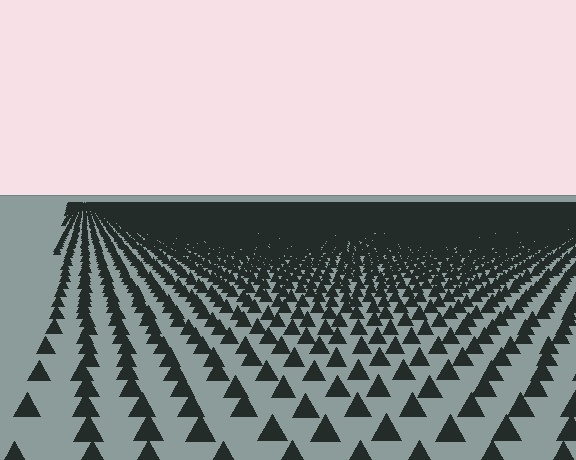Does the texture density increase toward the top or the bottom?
Density increases toward the top.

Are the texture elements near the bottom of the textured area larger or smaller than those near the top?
Larger. Near the bottom, elements are closer to the viewer and appear at a bigger on-screen size.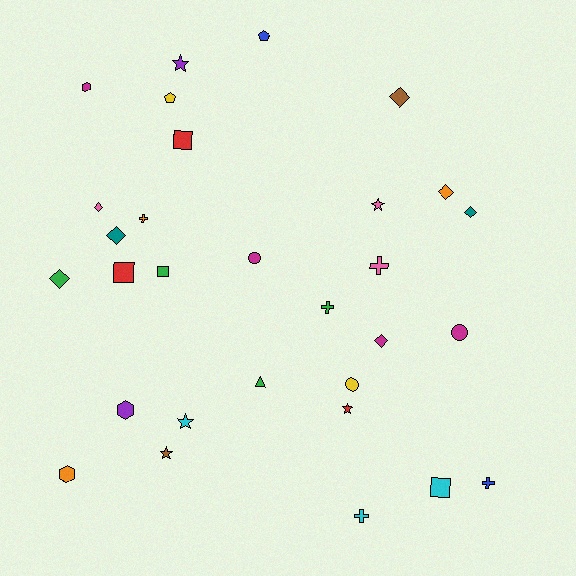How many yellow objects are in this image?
There are 2 yellow objects.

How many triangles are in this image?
There is 1 triangle.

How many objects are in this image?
There are 30 objects.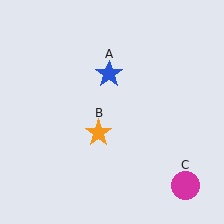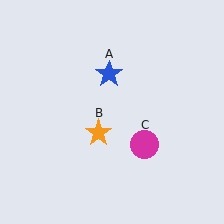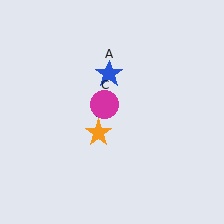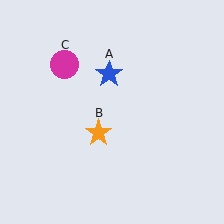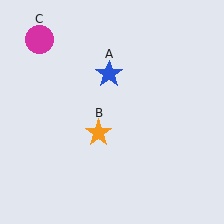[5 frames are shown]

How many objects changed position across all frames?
1 object changed position: magenta circle (object C).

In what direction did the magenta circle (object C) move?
The magenta circle (object C) moved up and to the left.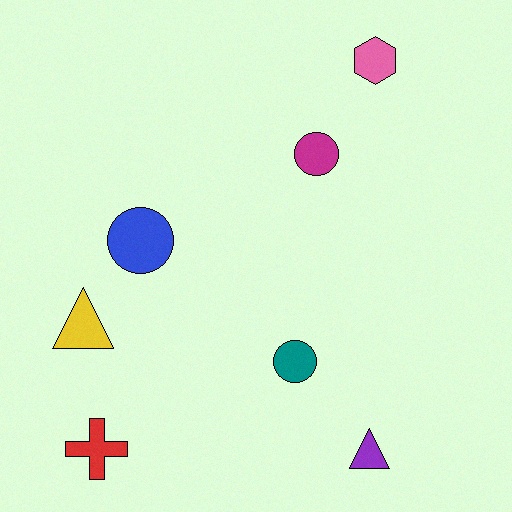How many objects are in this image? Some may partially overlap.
There are 7 objects.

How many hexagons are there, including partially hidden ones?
There is 1 hexagon.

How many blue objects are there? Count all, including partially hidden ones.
There is 1 blue object.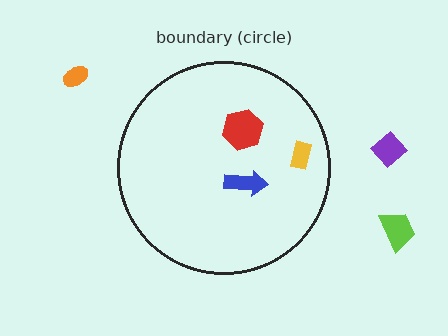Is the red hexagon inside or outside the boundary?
Inside.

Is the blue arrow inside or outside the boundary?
Inside.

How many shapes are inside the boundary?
3 inside, 3 outside.